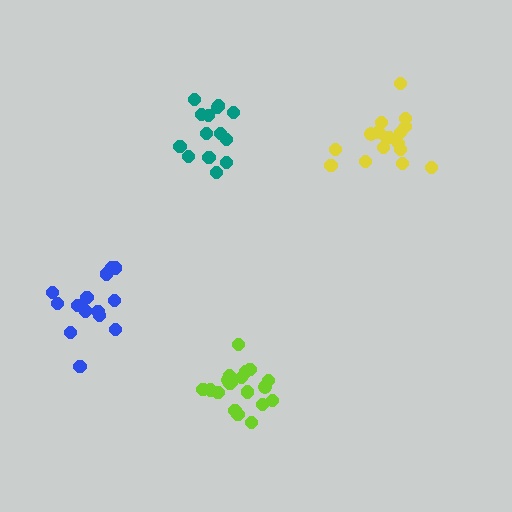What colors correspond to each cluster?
The clusters are colored: yellow, lime, blue, teal.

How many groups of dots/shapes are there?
There are 4 groups.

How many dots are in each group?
Group 1: 17 dots, Group 2: 19 dots, Group 3: 14 dots, Group 4: 14 dots (64 total).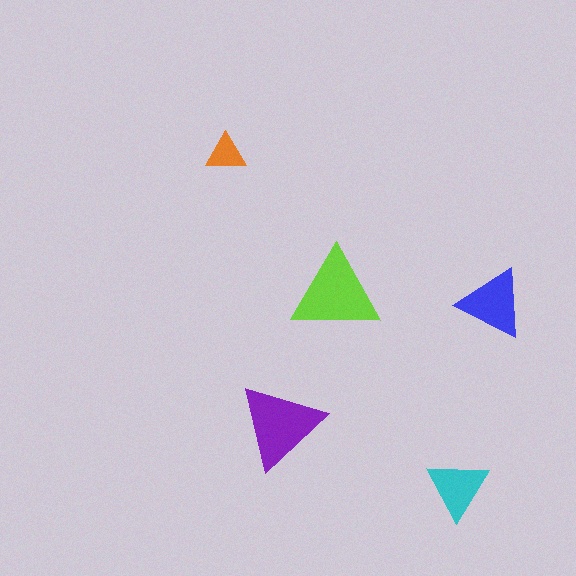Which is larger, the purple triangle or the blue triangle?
The purple one.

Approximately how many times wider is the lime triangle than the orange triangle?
About 2 times wider.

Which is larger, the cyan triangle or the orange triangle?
The cyan one.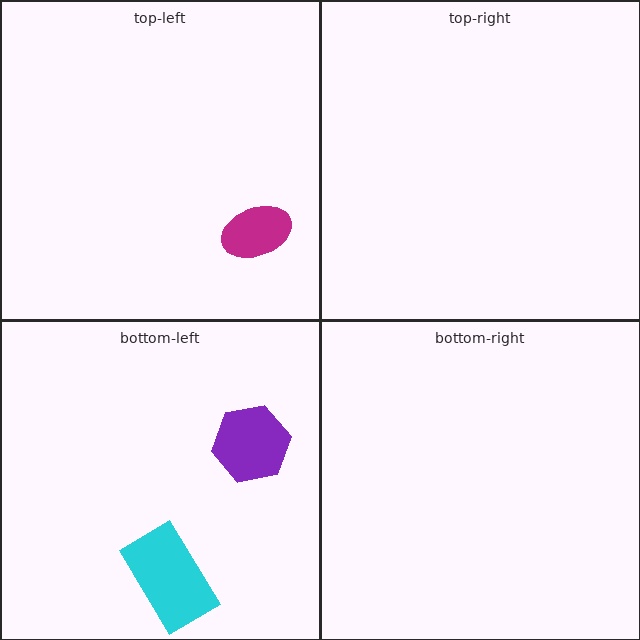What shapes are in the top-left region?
The magenta ellipse.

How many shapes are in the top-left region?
1.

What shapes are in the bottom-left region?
The cyan rectangle, the purple hexagon.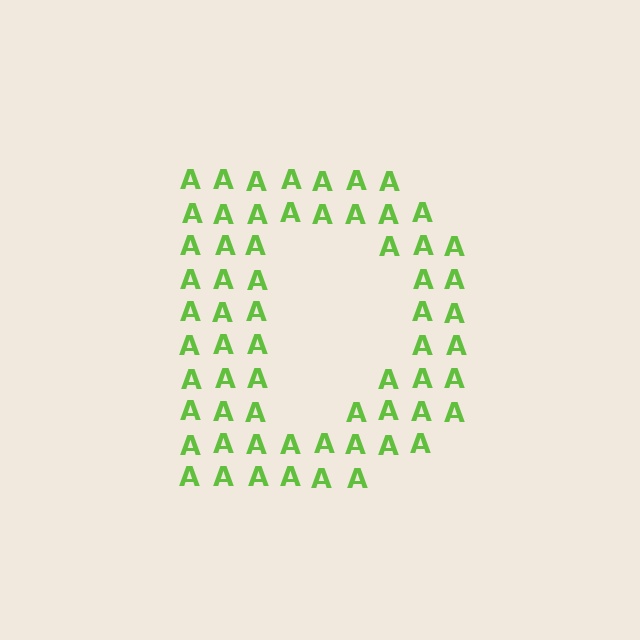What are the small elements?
The small elements are letter A's.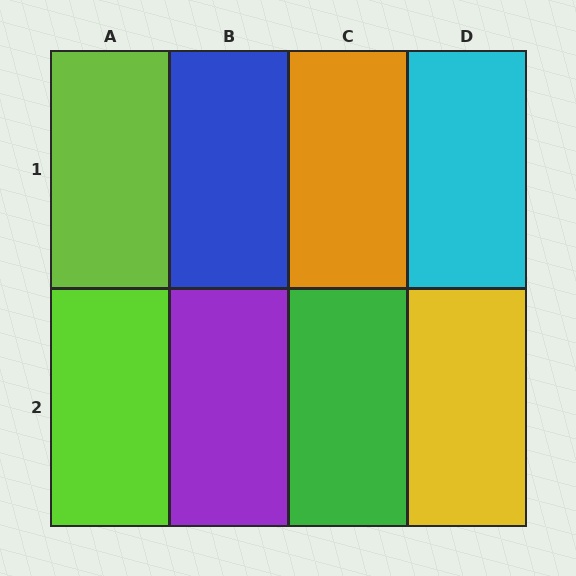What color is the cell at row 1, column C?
Orange.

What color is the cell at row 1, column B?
Blue.